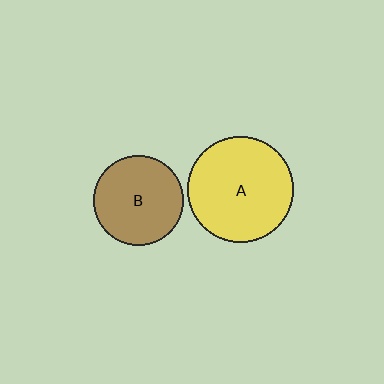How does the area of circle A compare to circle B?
Approximately 1.4 times.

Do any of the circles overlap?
No, none of the circles overlap.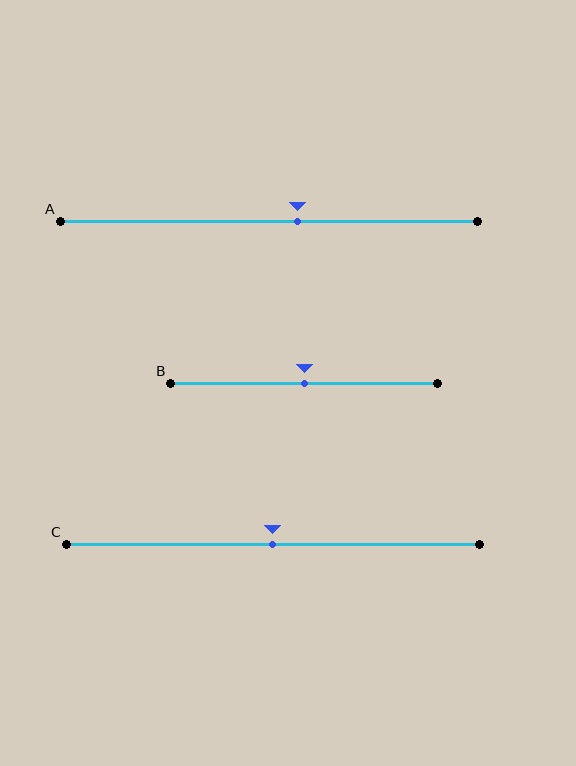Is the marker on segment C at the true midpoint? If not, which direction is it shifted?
Yes, the marker on segment C is at the true midpoint.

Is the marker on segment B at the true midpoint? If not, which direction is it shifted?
Yes, the marker on segment B is at the true midpoint.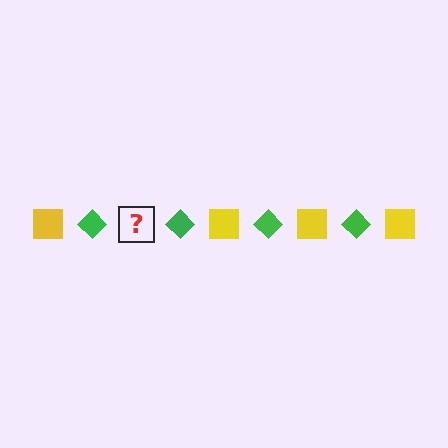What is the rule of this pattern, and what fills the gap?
The rule is that the pattern alternates between yellow square and green diamond. The gap should be filled with a yellow square.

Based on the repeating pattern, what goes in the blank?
The blank should be a yellow square.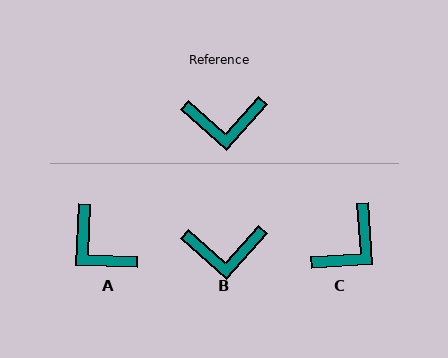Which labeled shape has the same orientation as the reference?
B.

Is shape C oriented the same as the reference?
No, it is off by about 46 degrees.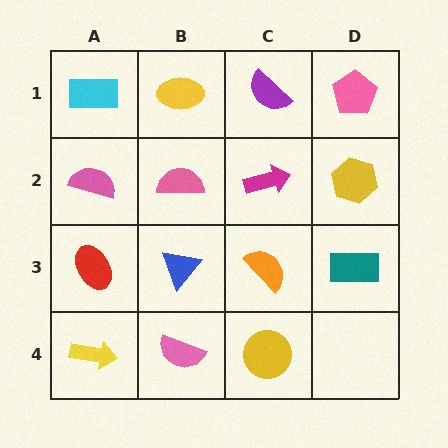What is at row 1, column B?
A yellow ellipse.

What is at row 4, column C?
A yellow circle.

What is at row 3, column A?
A red ellipse.